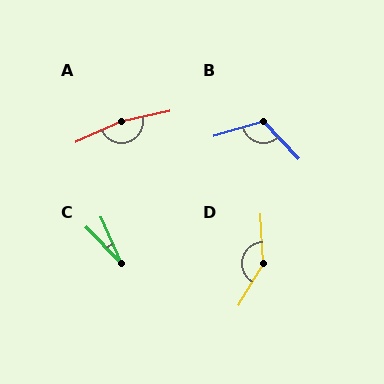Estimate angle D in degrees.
Approximately 146 degrees.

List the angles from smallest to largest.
C (21°), B (117°), D (146°), A (168°).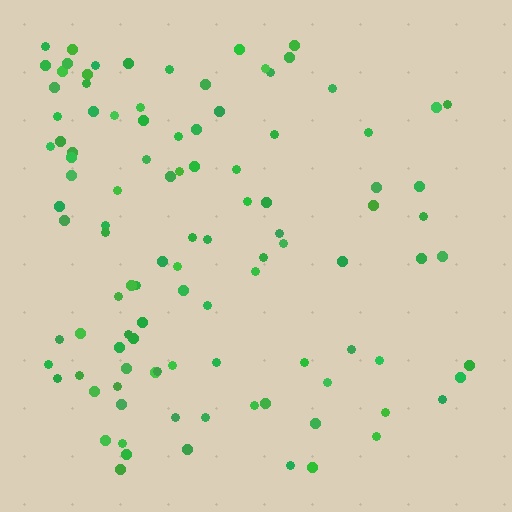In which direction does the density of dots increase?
From right to left, with the left side densest.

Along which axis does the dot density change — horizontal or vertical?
Horizontal.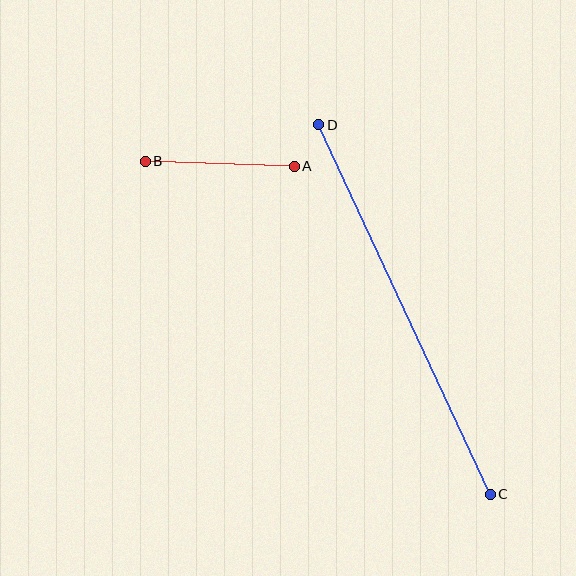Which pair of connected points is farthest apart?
Points C and D are farthest apart.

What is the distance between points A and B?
The distance is approximately 149 pixels.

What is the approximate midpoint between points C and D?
The midpoint is at approximately (405, 310) pixels.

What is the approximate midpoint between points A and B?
The midpoint is at approximately (220, 164) pixels.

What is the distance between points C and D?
The distance is approximately 408 pixels.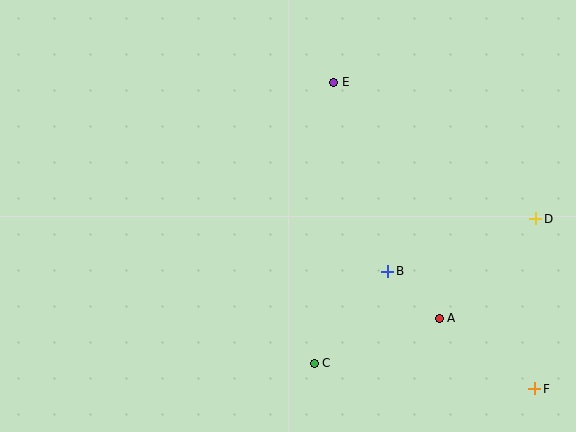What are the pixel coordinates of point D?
Point D is at (536, 219).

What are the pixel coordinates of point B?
Point B is at (388, 271).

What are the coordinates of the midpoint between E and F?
The midpoint between E and F is at (434, 235).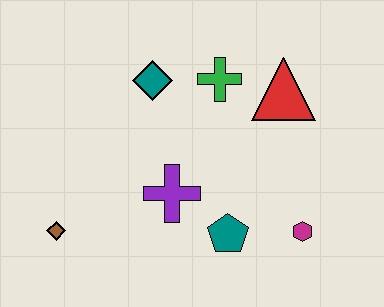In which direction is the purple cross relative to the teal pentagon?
The purple cross is to the left of the teal pentagon.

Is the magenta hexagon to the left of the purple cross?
No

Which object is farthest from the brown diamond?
The red triangle is farthest from the brown diamond.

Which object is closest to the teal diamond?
The green cross is closest to the teal diamond.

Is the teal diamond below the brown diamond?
No